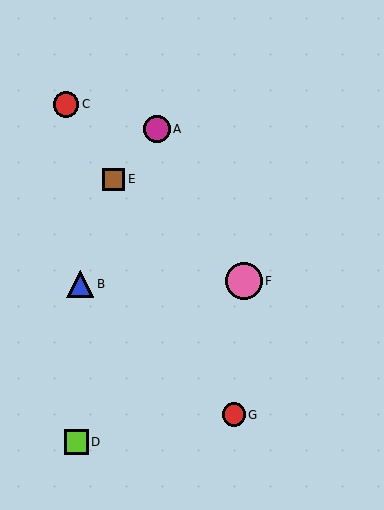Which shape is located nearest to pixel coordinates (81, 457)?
The lime square (labeled D) at (76, 442) is nearest to that location.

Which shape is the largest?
The pink circle (labeled F) is the largest.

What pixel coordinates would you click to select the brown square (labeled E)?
Click at (114, 179) to select the brown square E.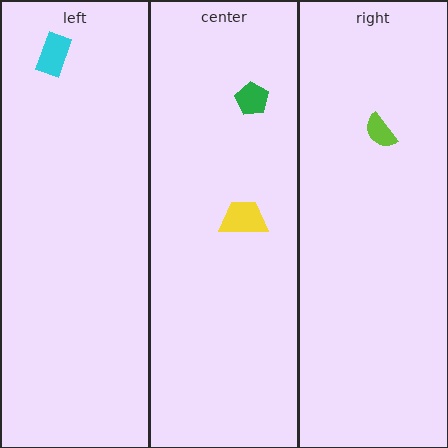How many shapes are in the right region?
1.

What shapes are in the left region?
The cyan rectangle.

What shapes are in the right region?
The lime semicircle.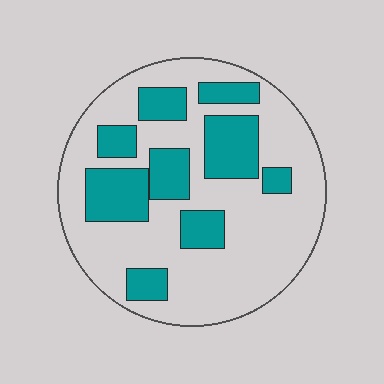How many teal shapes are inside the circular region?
9.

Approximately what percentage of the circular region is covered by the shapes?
Approximately 30%.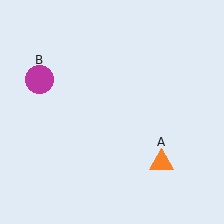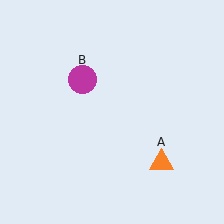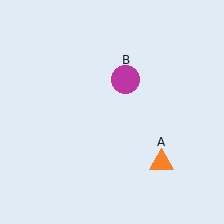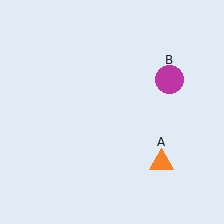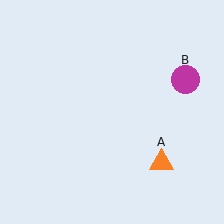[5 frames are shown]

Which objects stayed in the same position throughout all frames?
Orange triangle (object A) remained stationary.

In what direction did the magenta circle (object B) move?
The magenta circle (object B) moved right.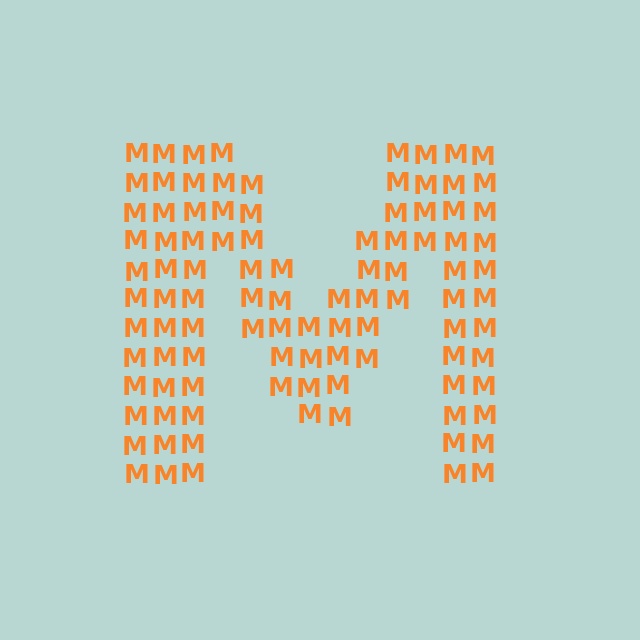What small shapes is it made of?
It is made of small letter M's.